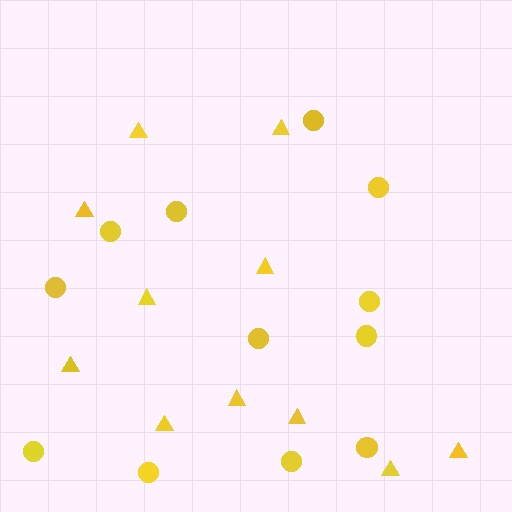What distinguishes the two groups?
There are 2 groups: one group of circles (12) and one group of triangles (11).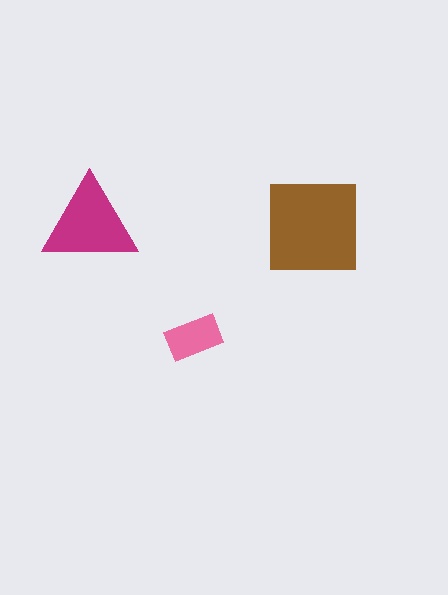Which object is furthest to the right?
The brown square is rightmost.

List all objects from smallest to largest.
The pink rectangle, the magenta triangle, the brown square.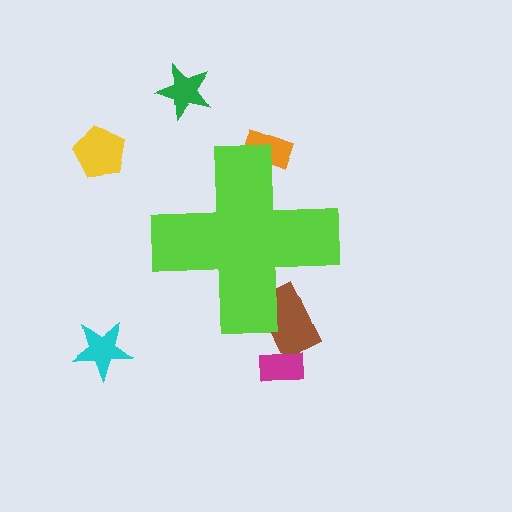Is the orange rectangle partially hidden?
Yes, the orange rectangle is partially hidden behind the lime cross.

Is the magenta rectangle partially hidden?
No, the magenta rectangle is fully visible.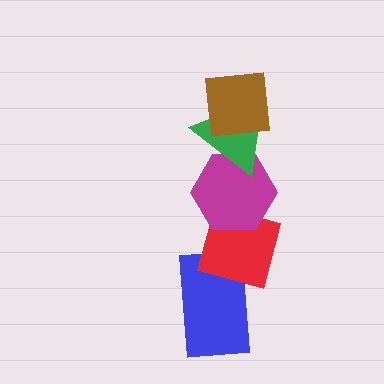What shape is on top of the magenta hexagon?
The green triangle is on top of the magenta hexagon.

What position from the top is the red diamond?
The red diamond is 4th from the top.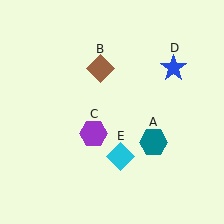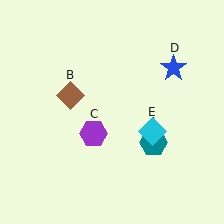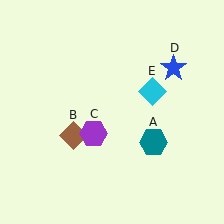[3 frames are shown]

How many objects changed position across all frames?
2 objects changed position: brown diamond (object B), cyan diamond (object E).